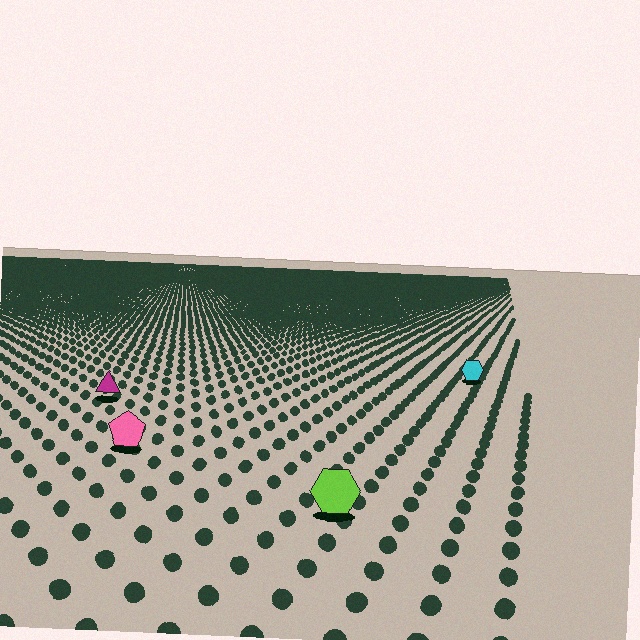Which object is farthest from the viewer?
The cyan hexagon is farthest from the viewer. It appears smaller and the ground texture around it is denser.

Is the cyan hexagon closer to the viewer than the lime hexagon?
No. The lime hexagon is closer — you can tell from the texture gradient: the ground texture is coarser near it.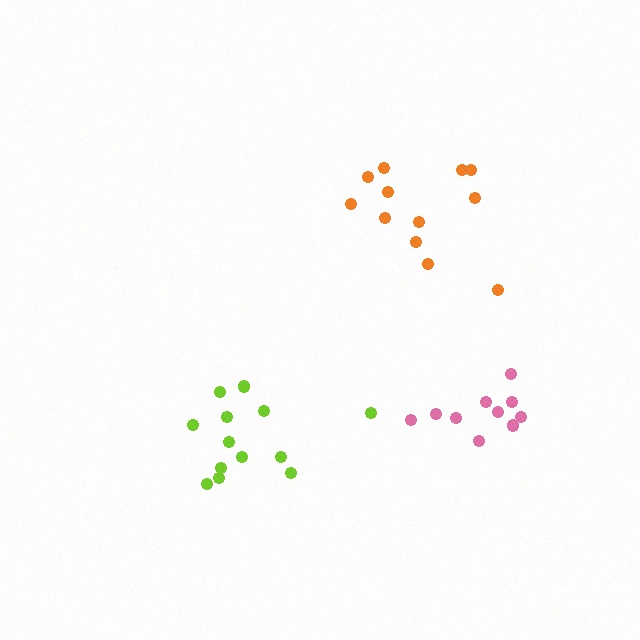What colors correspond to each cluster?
The clusters are colored: orange, pink, lime.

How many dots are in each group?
Group 1: 12 dots, Group 2: 10 dots, Group 3: 13 dots (35 total).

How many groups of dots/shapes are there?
There are 3 groups.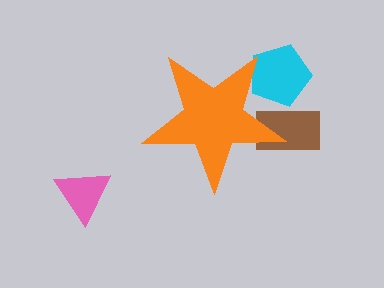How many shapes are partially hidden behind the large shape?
2 shapes are partially hidden.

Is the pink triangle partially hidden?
No, the pink triangle is fully visible.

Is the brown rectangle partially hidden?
Yes, the brown rectangle is partially hidden behind the orange star.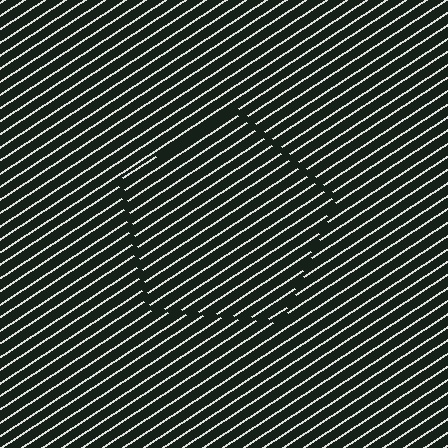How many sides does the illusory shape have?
5 sides — the line-ends trace a pentagon.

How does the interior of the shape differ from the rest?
The interior of the shape contains the same grating, shifted by half a period — the contour is defined by the phase discontinuity where line-ends from the inner and outer gratings abut.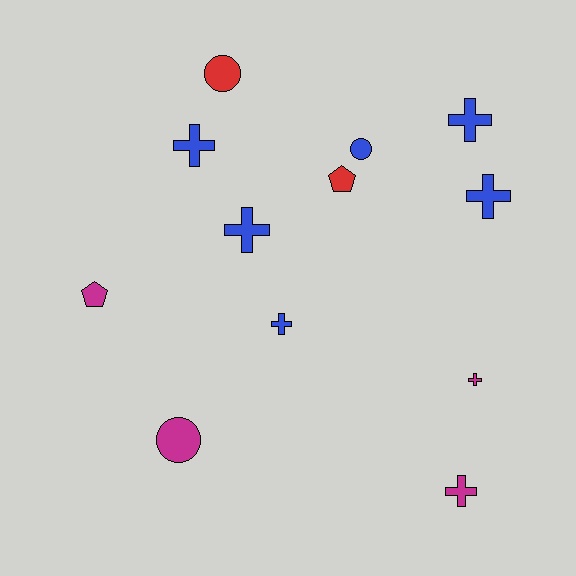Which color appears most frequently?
Blue, with 6 objects.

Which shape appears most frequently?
Cross, with 7 objects.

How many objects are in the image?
There are 12 objects.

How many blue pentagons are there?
There are no blue pentagons.